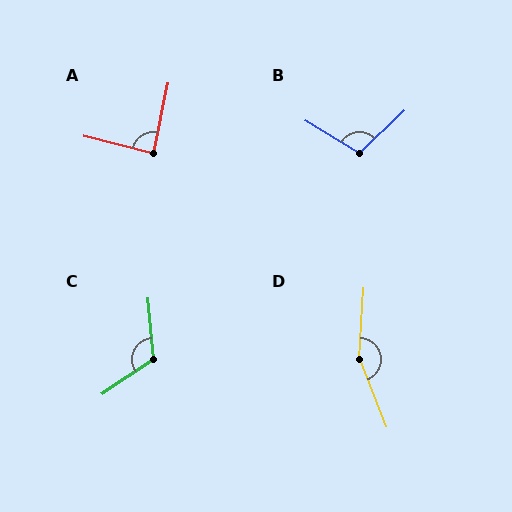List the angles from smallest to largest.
A (88°), B (105°), C (118°), D (155°).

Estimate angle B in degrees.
Approximately 105 degrees.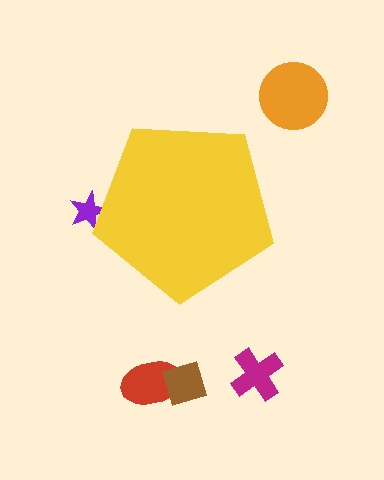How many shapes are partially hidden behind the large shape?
1 shape is partially hidden.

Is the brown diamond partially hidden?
No, the brown diamond is fully visible.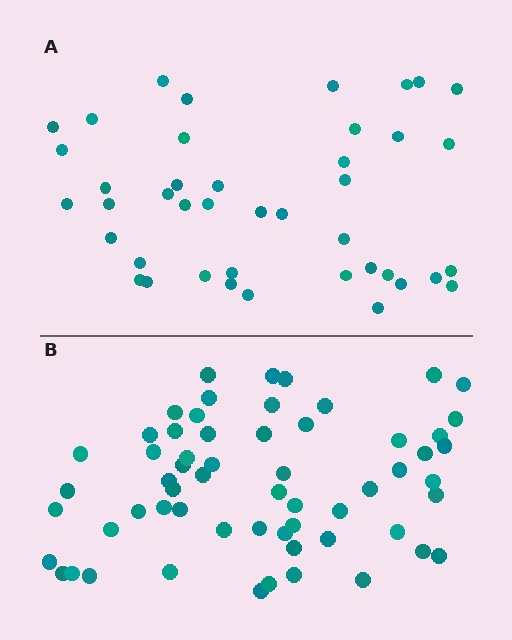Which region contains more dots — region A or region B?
Region B (the bottom region) has more dots.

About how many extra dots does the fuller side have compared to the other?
Region B has approximately 20 more dots than region A.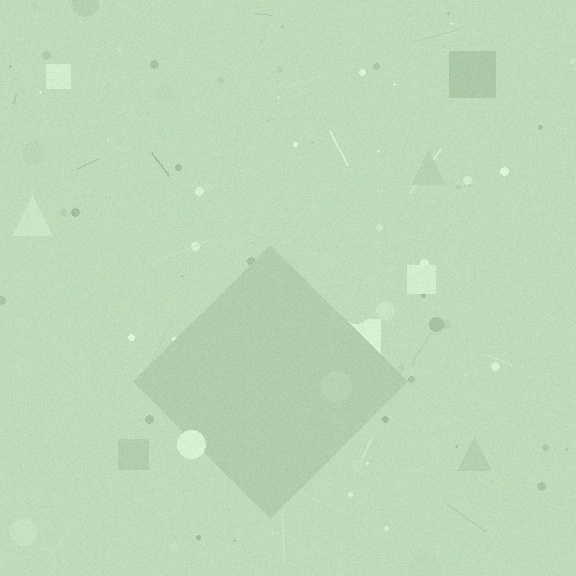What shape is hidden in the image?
A diamond is hidden in the image.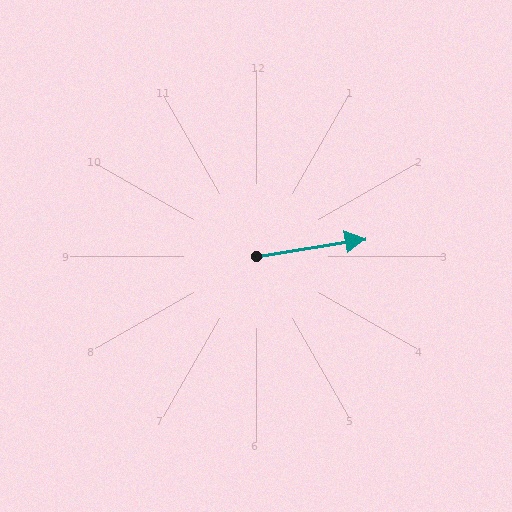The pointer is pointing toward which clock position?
Roughly 3 o'clock.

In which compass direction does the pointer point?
East.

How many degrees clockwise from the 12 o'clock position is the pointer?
Approximately 81 degrees.